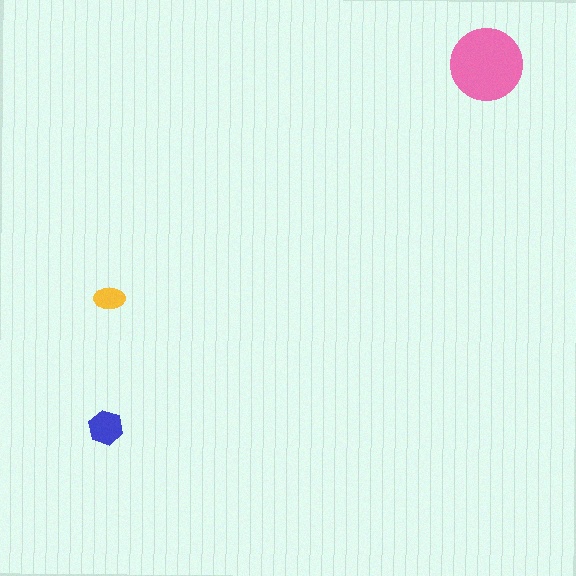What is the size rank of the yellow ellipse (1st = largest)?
3rd.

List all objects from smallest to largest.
The yellow ellipse, the blue hexagon, the pink circle.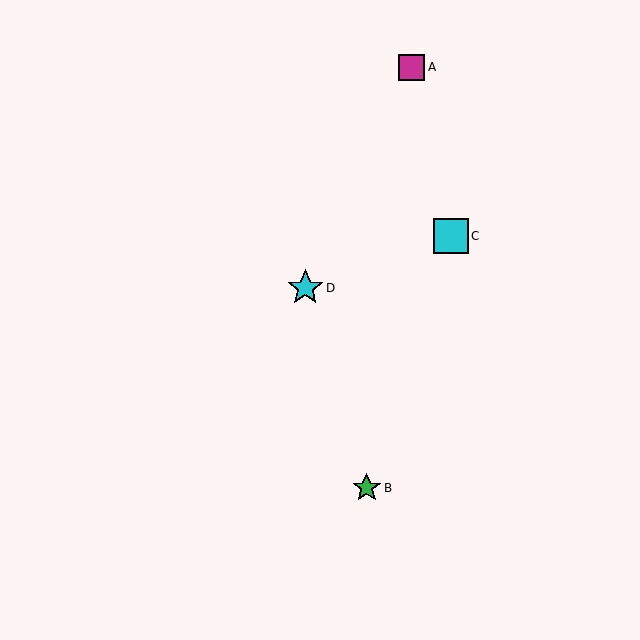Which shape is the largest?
The cyan star (labeled D) is the largest.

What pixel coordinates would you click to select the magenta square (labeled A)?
Click at (412, 67) to select the magenta square A.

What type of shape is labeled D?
Shape D is a cyan star.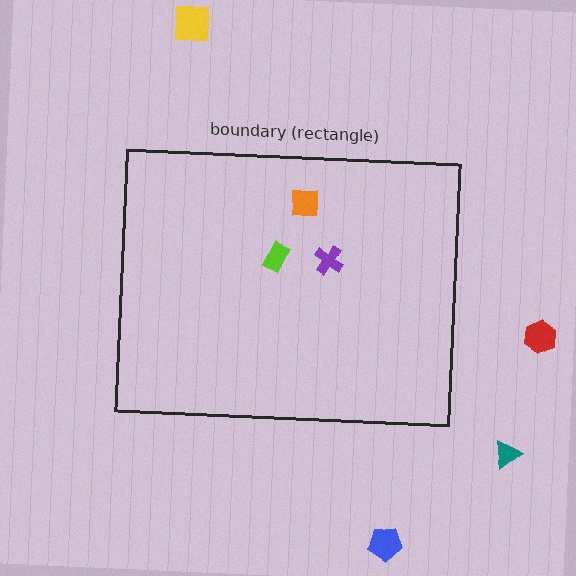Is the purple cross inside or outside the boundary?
Inside.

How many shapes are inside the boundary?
3 inside, 4 outside.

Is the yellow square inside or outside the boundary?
Outside.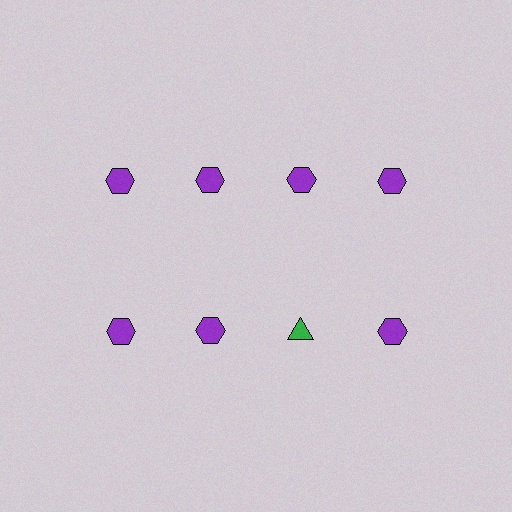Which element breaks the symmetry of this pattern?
The green triangle in the second row, center column breaks the symmetry. All other shapes are purple hexagons.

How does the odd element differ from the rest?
It differs in both color (green instead of purple) and shape (triangle instead of hexagon).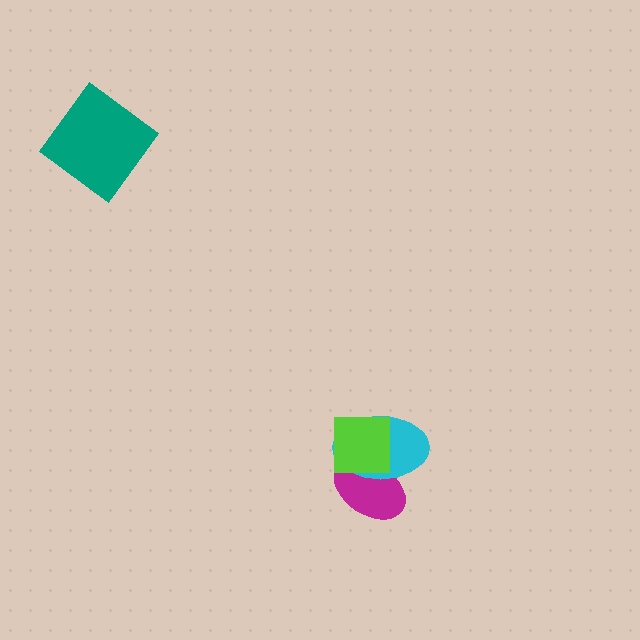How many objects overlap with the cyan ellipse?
2 objects overlap with the cyan ellipse.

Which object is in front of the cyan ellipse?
The lime square is in front of the cyan ellipse.